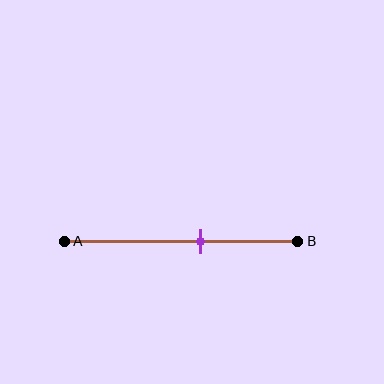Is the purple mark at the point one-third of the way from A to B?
No, the mark is at about 60% from A, not at the 33% one-third point.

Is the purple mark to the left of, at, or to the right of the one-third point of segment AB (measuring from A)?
The purple mark is to the right of the one-third point of segment AB.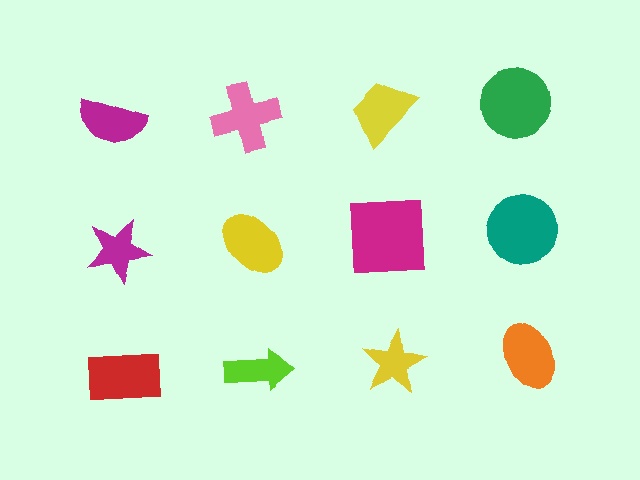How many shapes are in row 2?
4 shapes.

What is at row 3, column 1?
A red rectangle.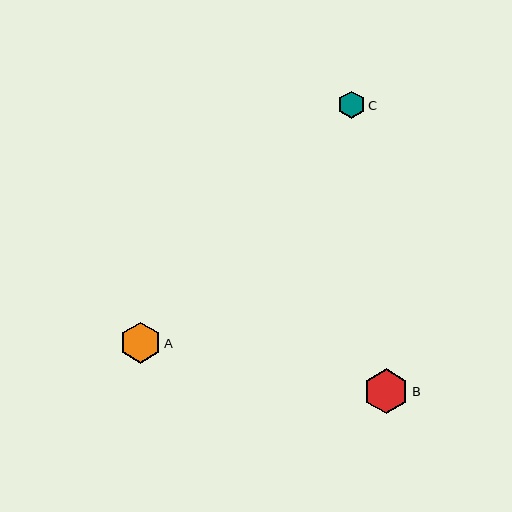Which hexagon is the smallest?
Hexagon C is the smallest with a size of approximately 27 pixels.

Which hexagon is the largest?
Hexagon B is the largest with a size of approximately 45 pixels.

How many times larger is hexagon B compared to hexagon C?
Hexagon B is approximately 1.7 times the size of hexagon C.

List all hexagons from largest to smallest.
From largest to smallest: B, A, C.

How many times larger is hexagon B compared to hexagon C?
Hexagon B is approximately 1.7 times the size of hexagon C.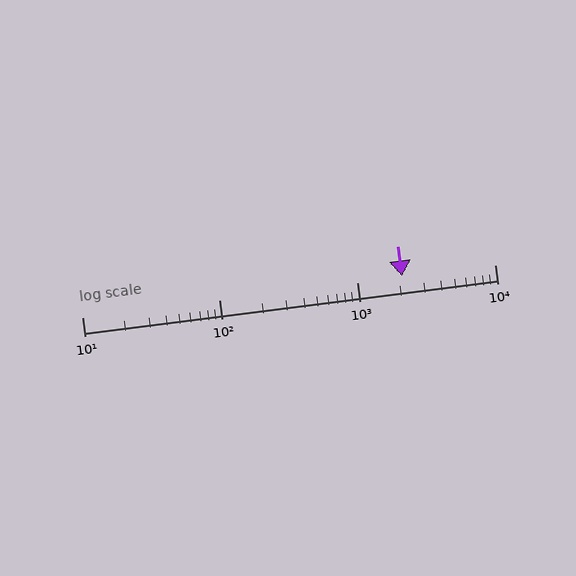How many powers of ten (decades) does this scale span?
The scale spans 3 decades, from 10 to 10000.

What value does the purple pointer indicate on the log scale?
The pointer indicates approximately 2100.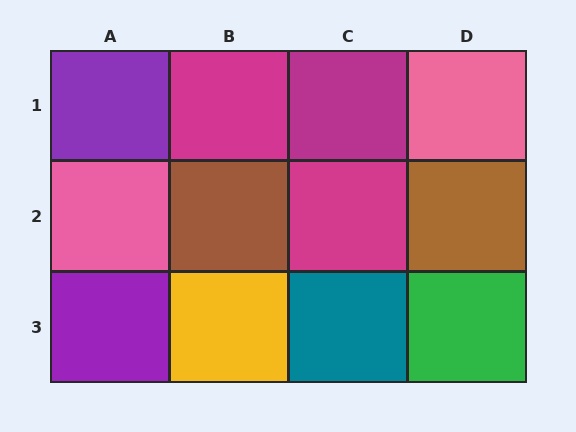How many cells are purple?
2 cells are purple.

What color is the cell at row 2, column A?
Pink.